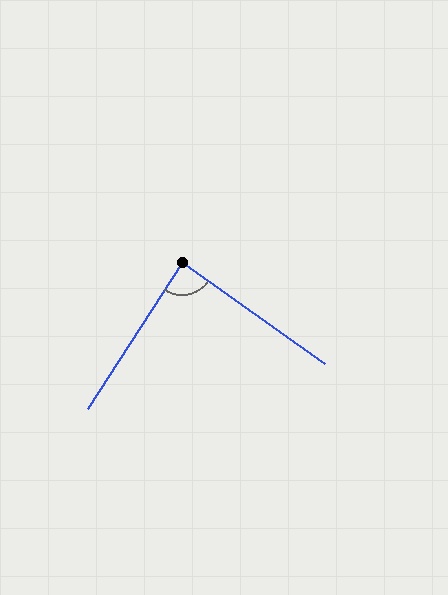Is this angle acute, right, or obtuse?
It is approximately a right angle.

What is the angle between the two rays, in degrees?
Approximately 88 degrees.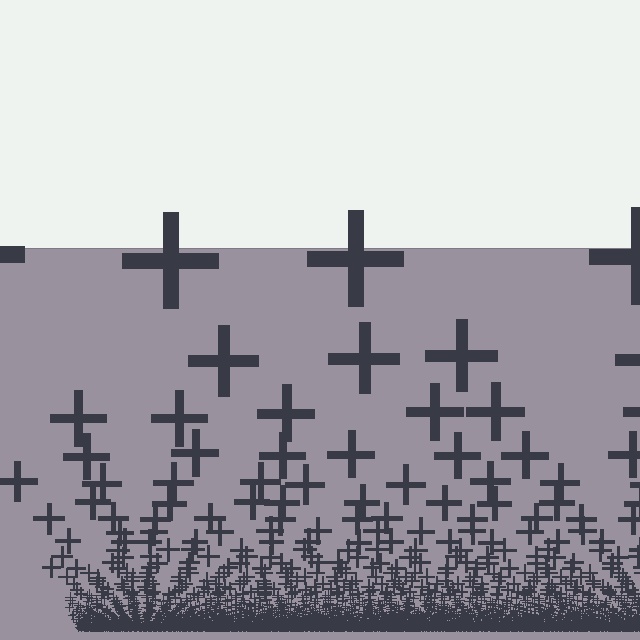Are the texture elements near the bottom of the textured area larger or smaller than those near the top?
Smaller. The gradient is inverted — elements near the bottom are smaller and denser.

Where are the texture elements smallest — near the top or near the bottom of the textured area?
Near the bottom.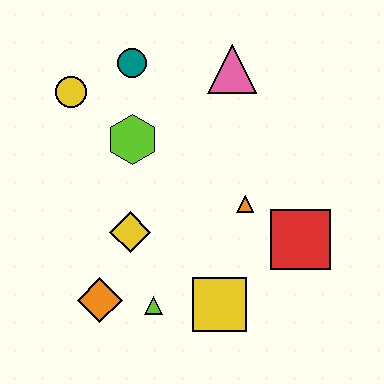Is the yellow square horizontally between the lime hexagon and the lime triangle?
No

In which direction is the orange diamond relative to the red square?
The orange diamond is to the left of the red square.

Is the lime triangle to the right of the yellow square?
No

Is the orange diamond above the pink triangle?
No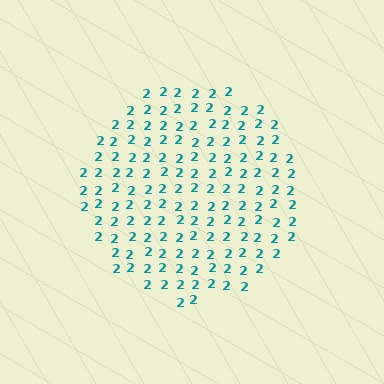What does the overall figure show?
The overall figure shows a circle.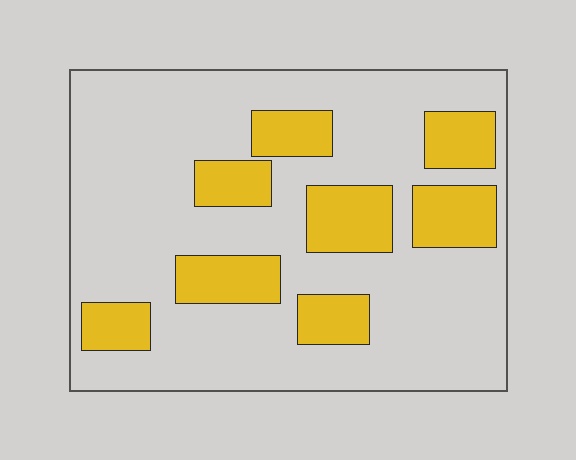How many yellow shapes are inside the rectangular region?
8.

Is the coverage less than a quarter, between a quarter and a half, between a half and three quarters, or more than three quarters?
Less than a quarter.